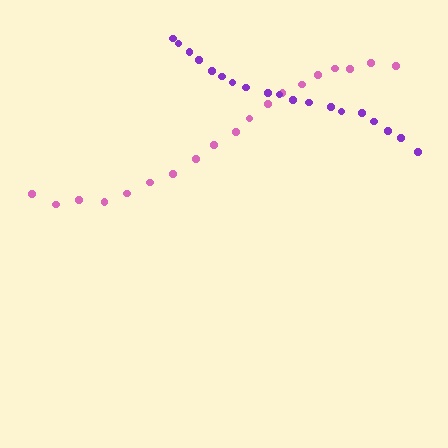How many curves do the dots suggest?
There are 2 distinct paths.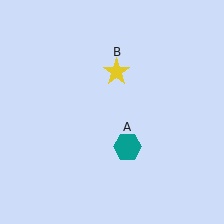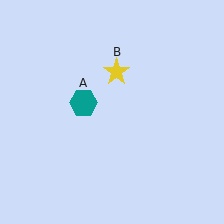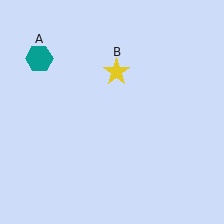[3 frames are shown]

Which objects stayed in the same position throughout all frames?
Yellow star (object B) remained stationary.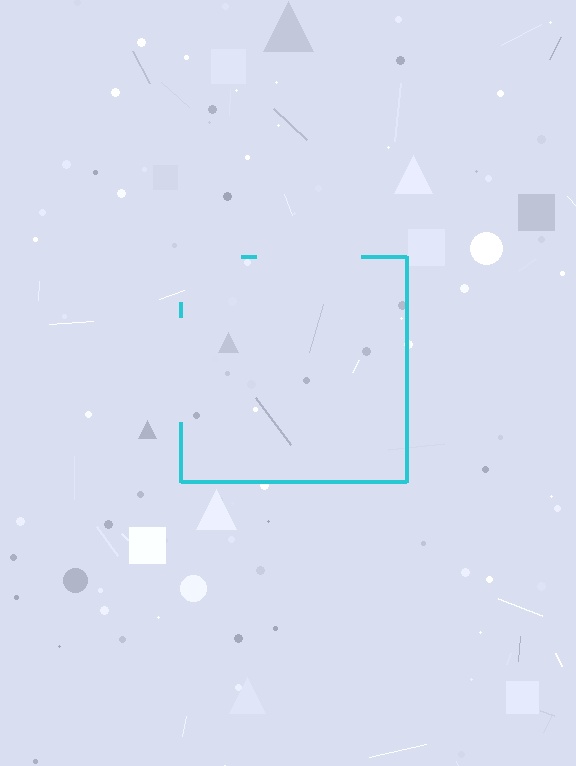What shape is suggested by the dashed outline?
The dashed outline suggests a square.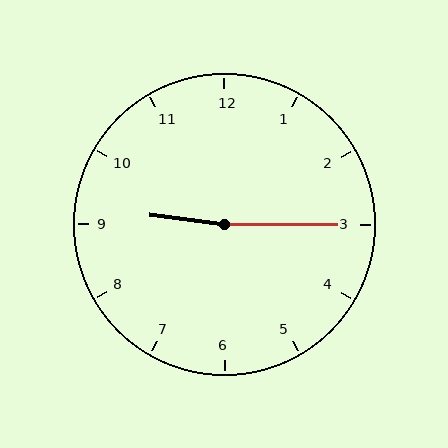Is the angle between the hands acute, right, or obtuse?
It is obtuse.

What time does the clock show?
9:15.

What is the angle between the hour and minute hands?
Approximately 172 degrees.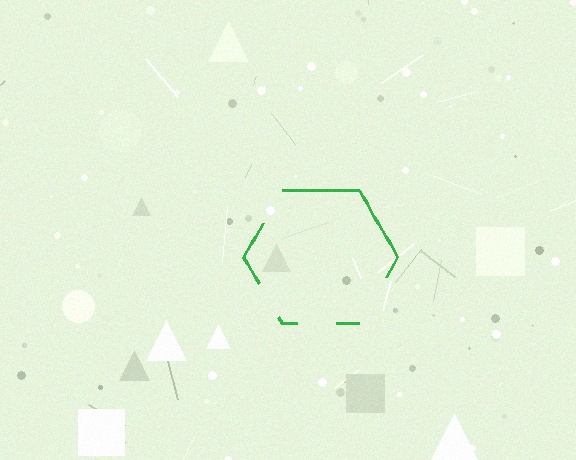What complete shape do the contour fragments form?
The contour fragments form a hexagon.